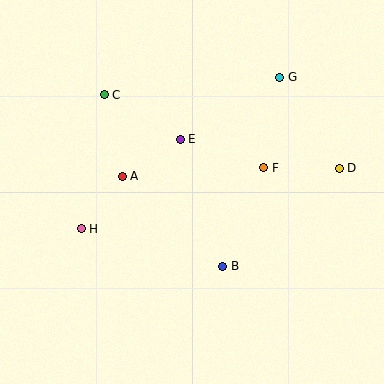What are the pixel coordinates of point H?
Point H is at (81, 229).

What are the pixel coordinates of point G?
Point G is at (280, 77).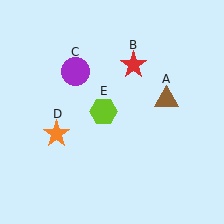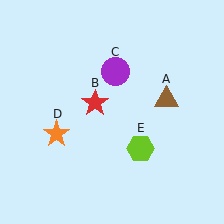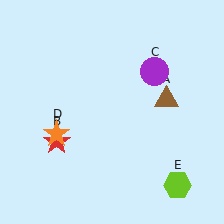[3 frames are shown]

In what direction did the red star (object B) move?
The red star (object B) moved down and to the left.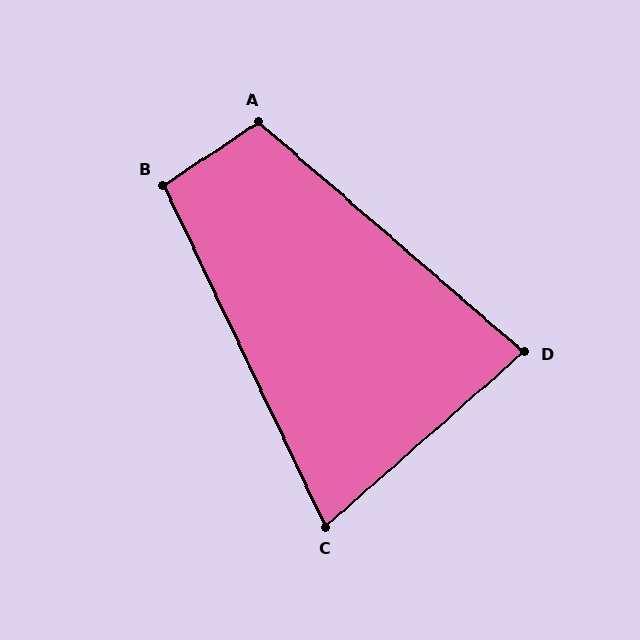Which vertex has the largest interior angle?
A, at approximately 106 degrees.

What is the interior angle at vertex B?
Approximately 98 degrees (obtuse).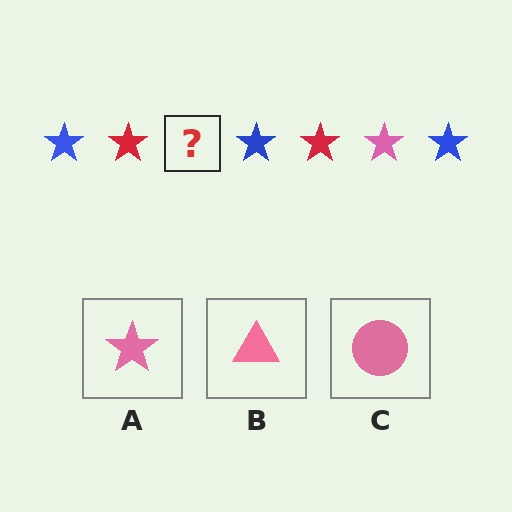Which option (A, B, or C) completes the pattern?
A.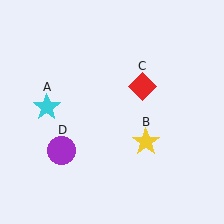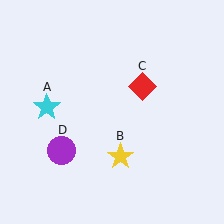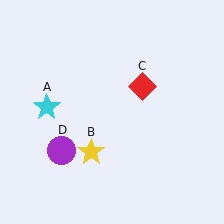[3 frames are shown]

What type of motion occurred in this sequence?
The yellow star (object B) rotated clockwise around the center of the scene.